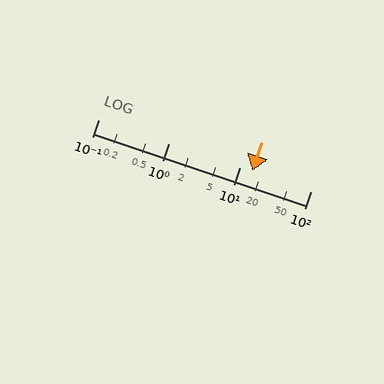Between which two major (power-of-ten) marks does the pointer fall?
The pointer is between 10 and 100.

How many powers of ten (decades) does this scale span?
The scale spans 3 decades, from 0.1 to 100.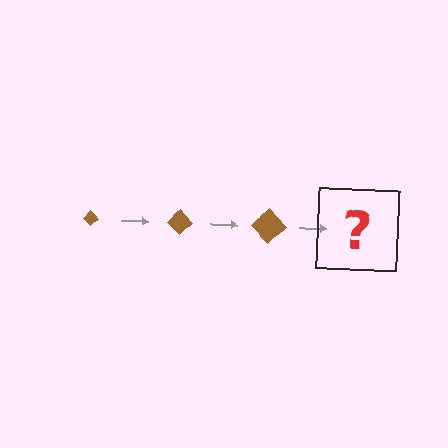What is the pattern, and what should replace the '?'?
The pattern is that the diamond gets progressively larger each step. The '?' should be a brown diamond, larger than the previous one.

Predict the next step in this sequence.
The next step is a brown diamond, larger than the previous one.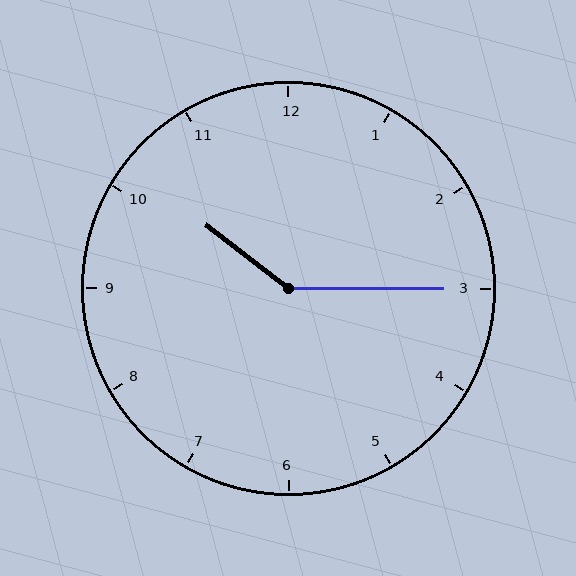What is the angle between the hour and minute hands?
Approximately 142 degrees.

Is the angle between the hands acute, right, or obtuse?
It is obtuse.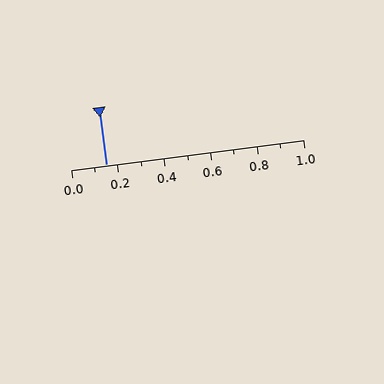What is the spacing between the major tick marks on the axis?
The major ticks are spaced 0.2 apart.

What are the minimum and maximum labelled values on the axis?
The axis runs from 0.0 to 1.0.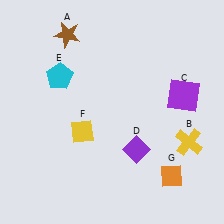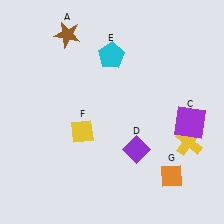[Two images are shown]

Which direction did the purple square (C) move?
The purple square (C) moved down.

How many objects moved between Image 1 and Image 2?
2 objects moved between the two images.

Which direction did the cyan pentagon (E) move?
The cyan pentagon (E) moved right.